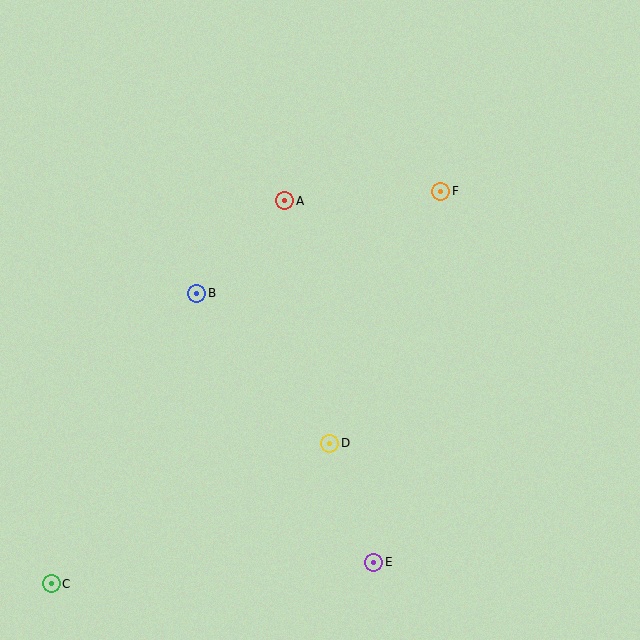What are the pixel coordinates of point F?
Point F is at (441, 191).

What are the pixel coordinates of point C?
Point C is at (51, 584).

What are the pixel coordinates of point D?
Point D is at (330, 443).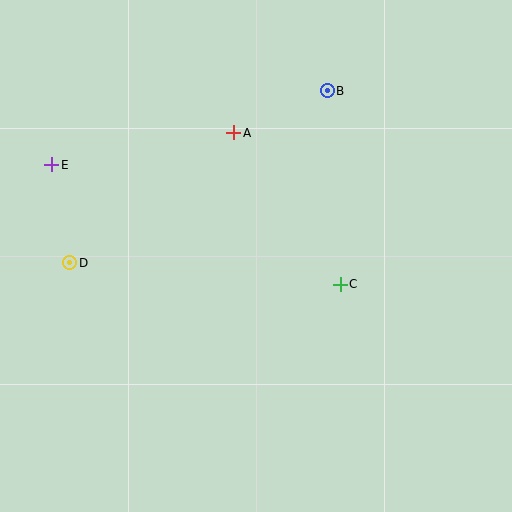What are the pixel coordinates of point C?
Point C is at (340, 284).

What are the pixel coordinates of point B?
Point B is at (327, 91).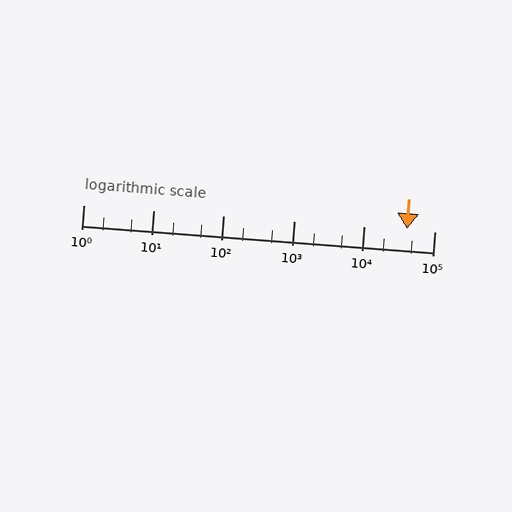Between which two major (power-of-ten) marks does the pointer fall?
The pointer is between 10000 and 100000.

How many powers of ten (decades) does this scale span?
The scale spans 5 decades, from 1 to 100000.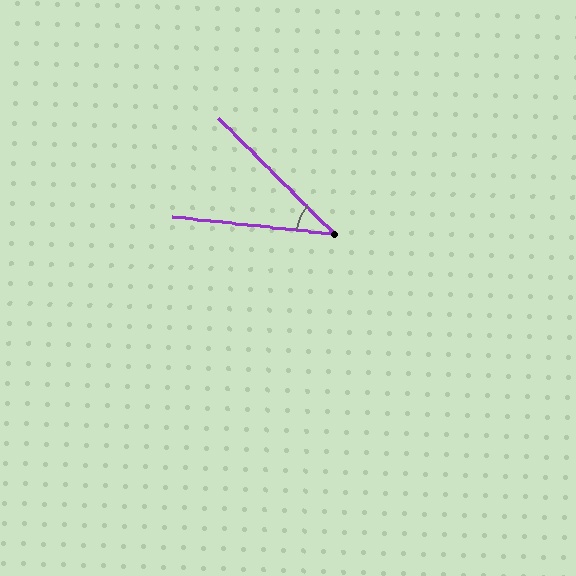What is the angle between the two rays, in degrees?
Approximately 39 degrees.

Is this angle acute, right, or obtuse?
It is acute.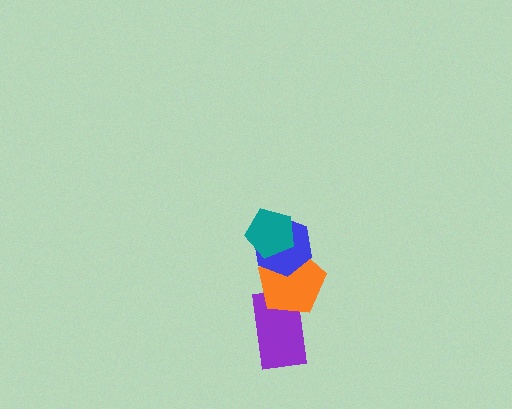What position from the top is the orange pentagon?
The orange pentagon is 3rd from the top.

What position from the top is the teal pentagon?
The teal pentagon is 1st from the top.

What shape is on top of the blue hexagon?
The teal pentagon is on top of the blue hexagon.